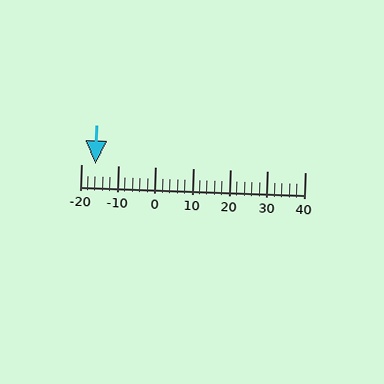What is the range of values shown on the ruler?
The ruler shows values from -20 to 40.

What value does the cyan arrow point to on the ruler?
The cyan arrow points to approximately -16.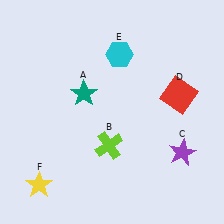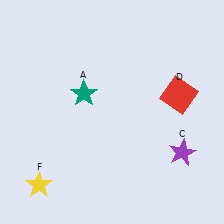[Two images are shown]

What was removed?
The lime cross (B), the cyan hexagon (E) were removed in Image 2.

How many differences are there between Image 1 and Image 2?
There are 2 differences between the two images.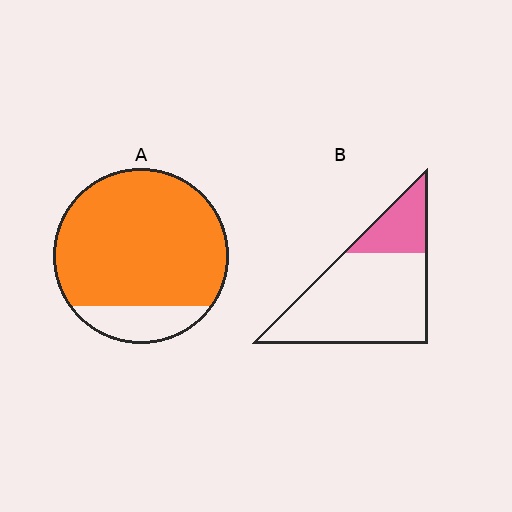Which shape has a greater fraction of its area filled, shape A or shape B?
Shape A.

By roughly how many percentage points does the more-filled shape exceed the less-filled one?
By roughly 60 percentage points (A over B).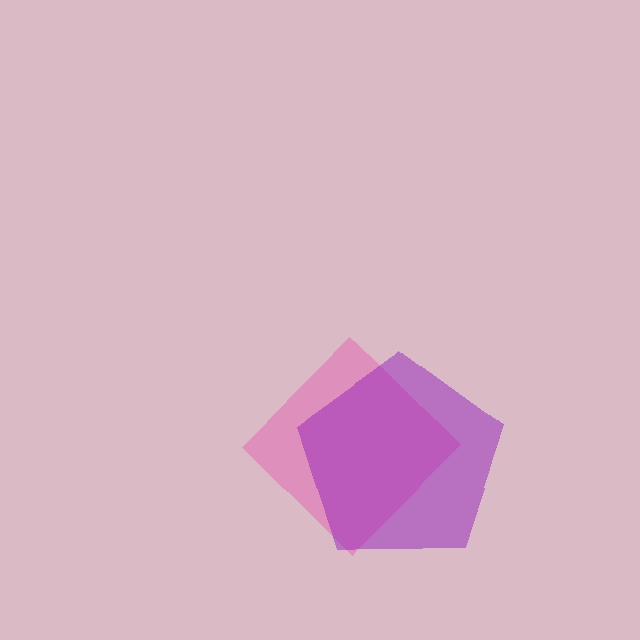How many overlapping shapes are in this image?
There are 2 overlapping shapes in the image.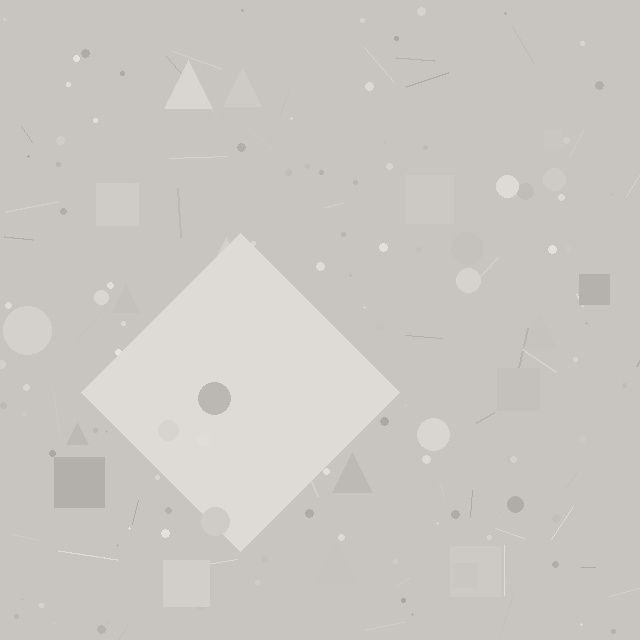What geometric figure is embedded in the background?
A diamond is embedded in the background.